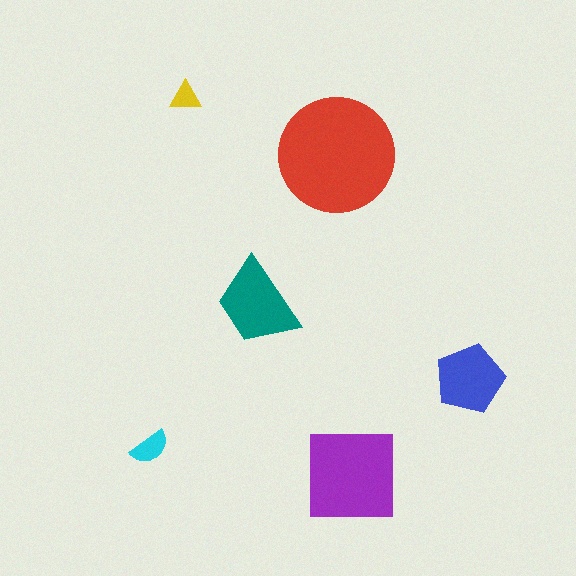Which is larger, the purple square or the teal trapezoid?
The purple square.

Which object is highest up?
The yellow triangle is topmost.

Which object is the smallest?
The yellow triangle.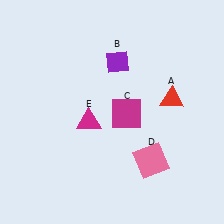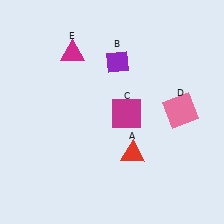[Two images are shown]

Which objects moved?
The objects that moved are: the red triangle (A), the pink square (D), the magenta triangle (E).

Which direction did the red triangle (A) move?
The red triangle (A) moved down.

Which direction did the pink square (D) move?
The pink square (D) moved up.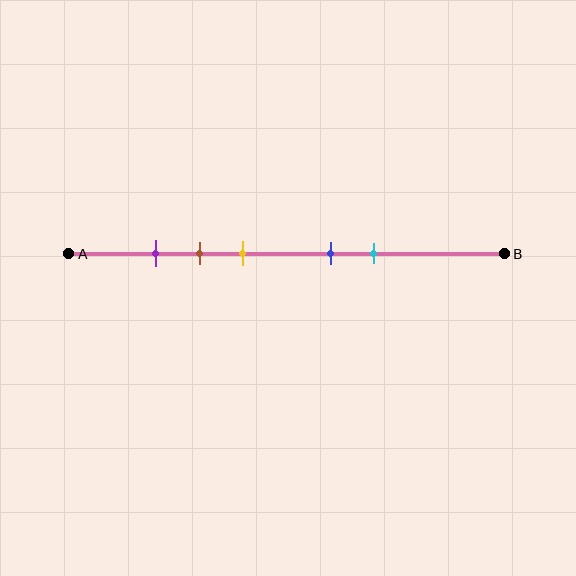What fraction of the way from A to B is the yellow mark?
The yellow mark is approximately 40% (0.4) of the way from A to B.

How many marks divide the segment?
There are 5 marks dividing the segment.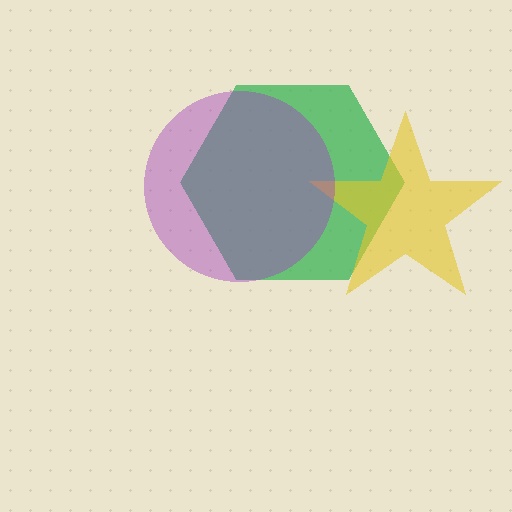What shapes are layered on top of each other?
The layered shapes are: a green hexagon, a yellow star, a purple circle.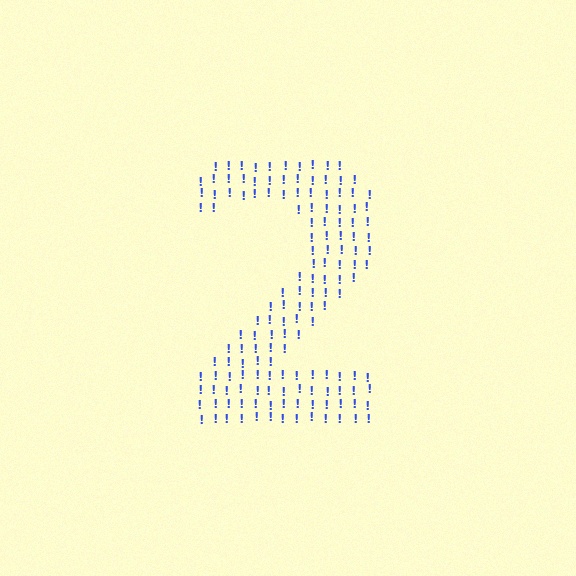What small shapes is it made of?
It is made of small exclamation marks.